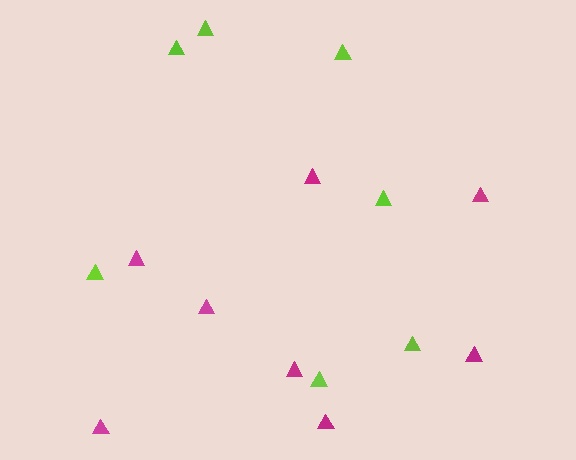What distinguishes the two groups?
There are 2 groups: one group of lime triangles (7) and one group of magenta triangles (8).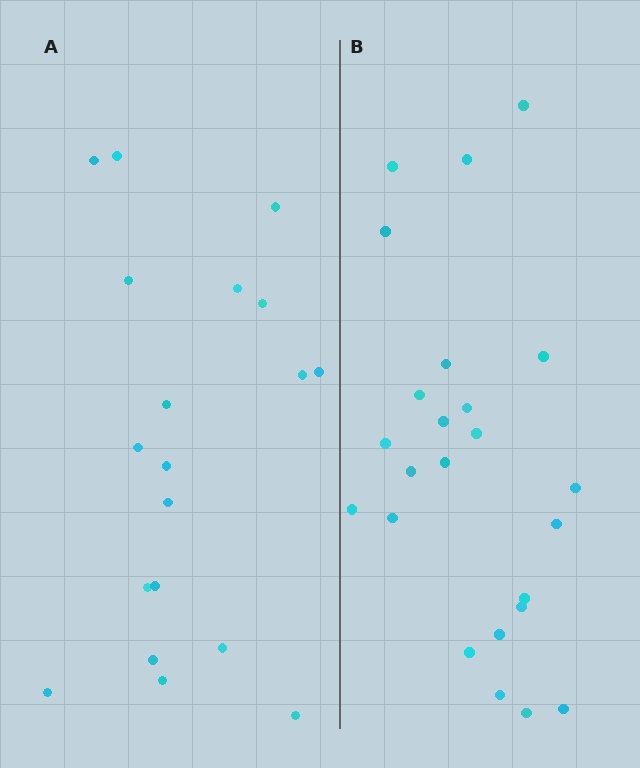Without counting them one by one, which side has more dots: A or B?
Region B (the right region) has more dots.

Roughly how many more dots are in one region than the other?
Region B has about 5 more dots than region A.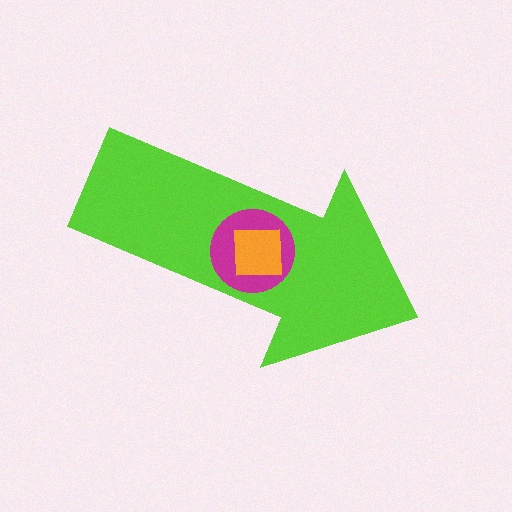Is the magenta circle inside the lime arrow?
Yes.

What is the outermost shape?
The lime arrow.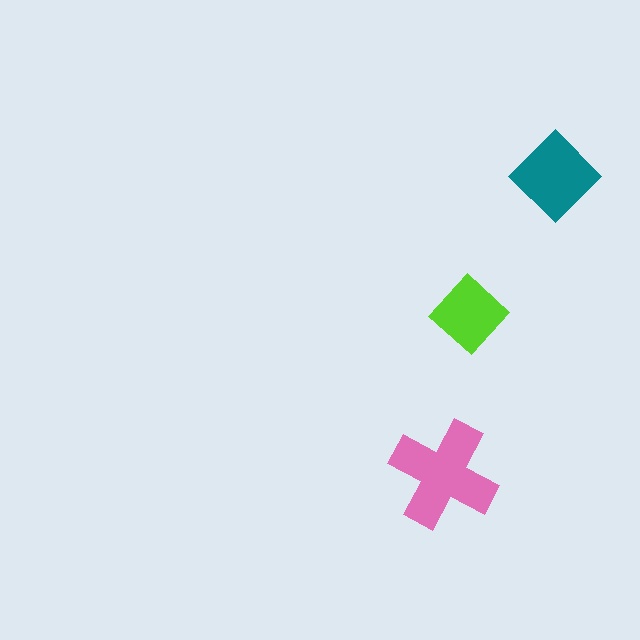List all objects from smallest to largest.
The lime diamond, the teal diamond, the pink cross.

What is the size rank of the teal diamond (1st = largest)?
2nd.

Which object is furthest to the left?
The pink cross is leftmost.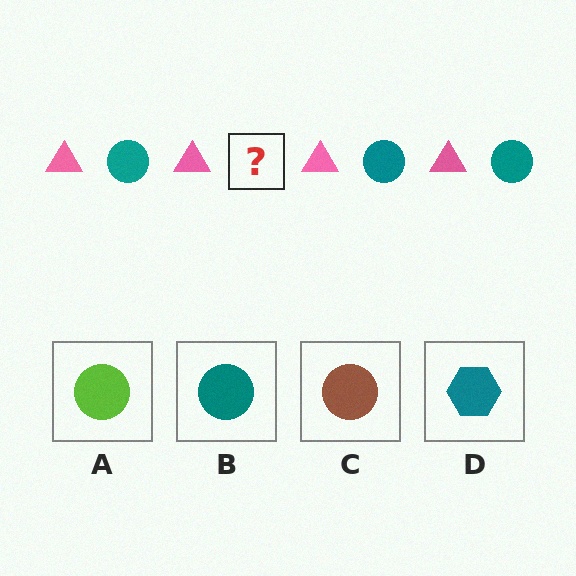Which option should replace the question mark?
Option B.